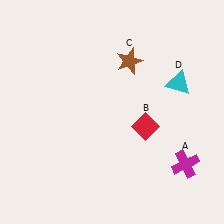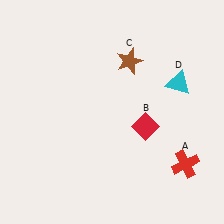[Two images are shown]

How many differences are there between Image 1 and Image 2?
There is 1 difference between the two images.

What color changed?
The cross (A) changed from magenta in Image 1 to red in Image 2.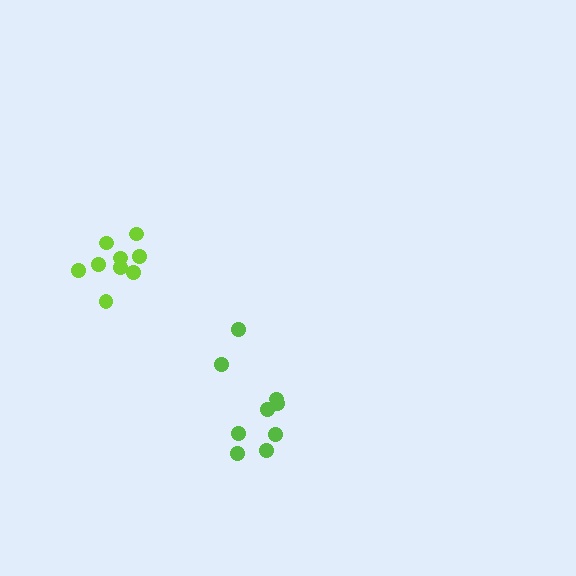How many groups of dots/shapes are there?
There are 2 groups.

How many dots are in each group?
Group 1: 9 dots, Group 2: 9 dots (18 total).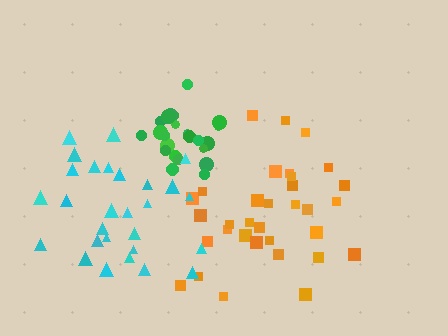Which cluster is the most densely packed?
Green.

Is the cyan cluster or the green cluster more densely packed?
Green.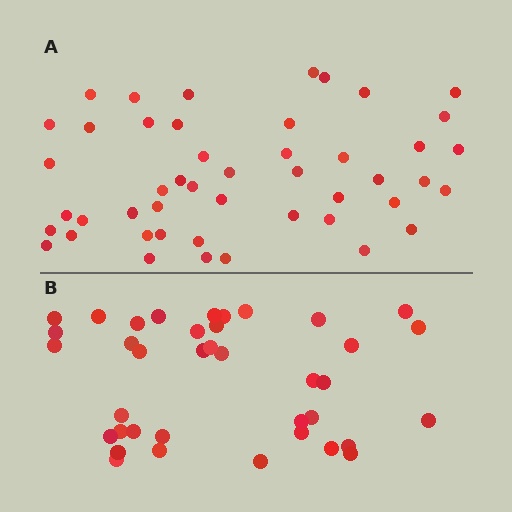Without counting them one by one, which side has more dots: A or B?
Region A (the top region) has more dots.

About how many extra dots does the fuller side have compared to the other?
Region A has roughly 8 or so more dots than region B.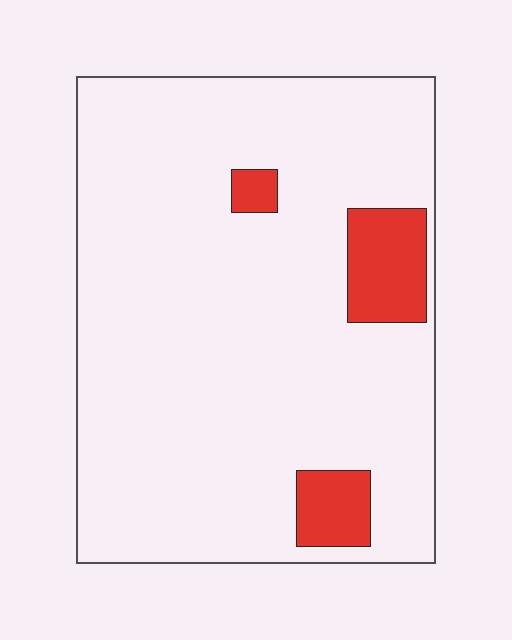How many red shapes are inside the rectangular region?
3.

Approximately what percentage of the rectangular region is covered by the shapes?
Approximately 10%.